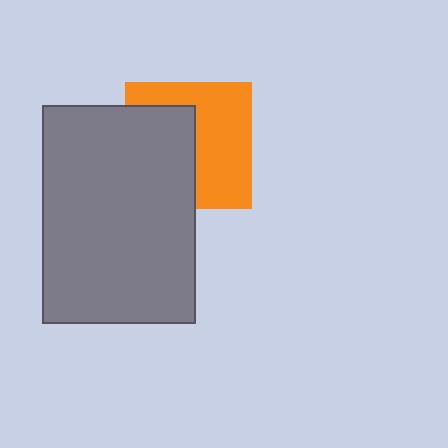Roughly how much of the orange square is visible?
About half of it is visible (roughly 55%).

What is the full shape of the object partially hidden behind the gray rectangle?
The partially hidden object is an orange square.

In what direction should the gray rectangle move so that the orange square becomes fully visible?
The gray rectangle should move left. That is the shortest direction to clear the overlap and leave the orange square fully visible.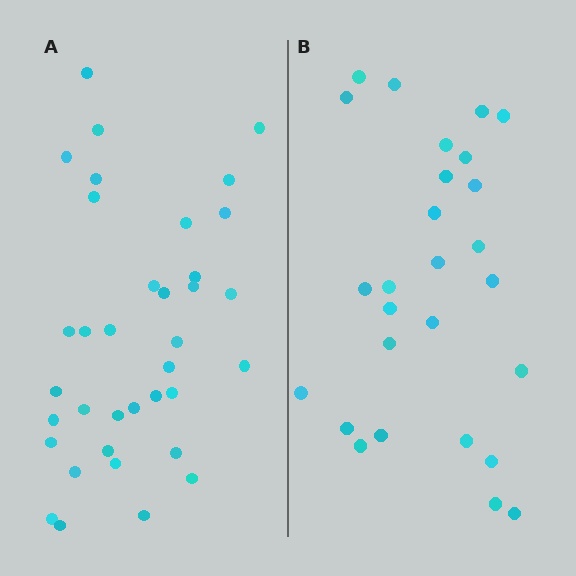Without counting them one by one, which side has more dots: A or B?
Region A (the left region) has more dots.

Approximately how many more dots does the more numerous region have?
Region A has roughly 8 or so more dots than region B.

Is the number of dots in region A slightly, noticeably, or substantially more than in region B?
Region A has noticeably more, but not dramatically so. The ratio is roughly 1.3 to 1.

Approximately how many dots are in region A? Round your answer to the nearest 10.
About 40 dots. (The exact count is 36, which rounds to 40.)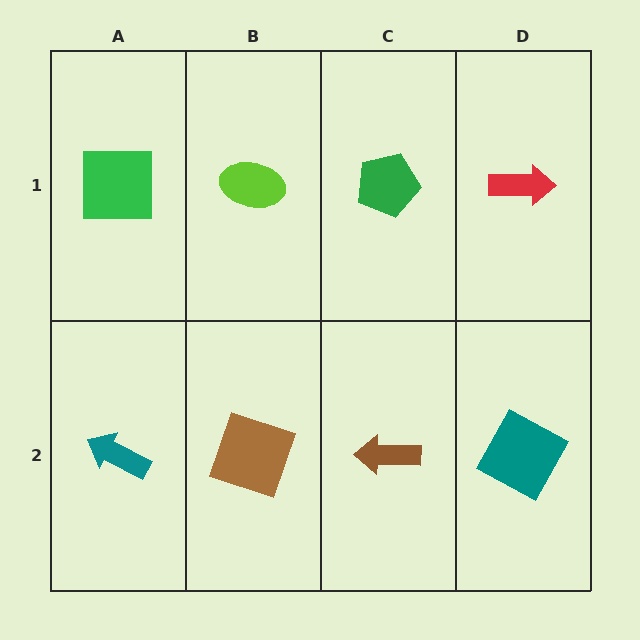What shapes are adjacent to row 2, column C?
A green pentagon (row 1, column C), a brown square (row 2, column B), a teal square (row 2, column D).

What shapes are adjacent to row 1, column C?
A brown arrow (row 2, column C), a lime ellipse (row 1, column B), a red arrow (row 1, column D).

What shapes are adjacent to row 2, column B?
A lime ellipse (row 1, column B), a teal arrow (row 2, column A), a brown arrow (row 2, column C).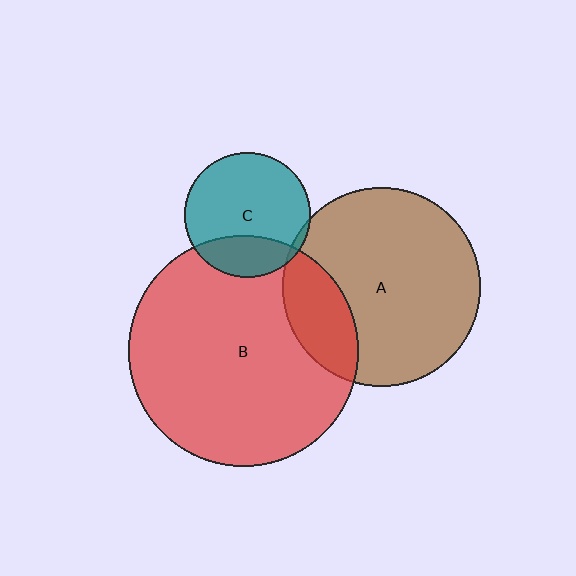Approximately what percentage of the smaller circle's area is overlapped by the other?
Approximately 20%.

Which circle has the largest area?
Circle B (red).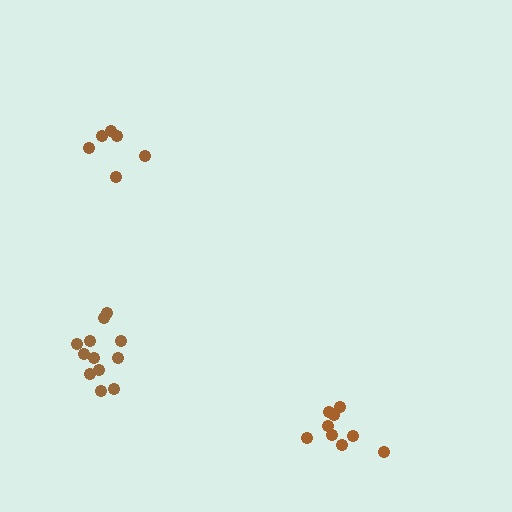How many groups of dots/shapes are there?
There are 3 groups.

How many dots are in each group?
Group 1: 9 dots, Group 2: 6 dots, Group 3: 12 dots (27 total).